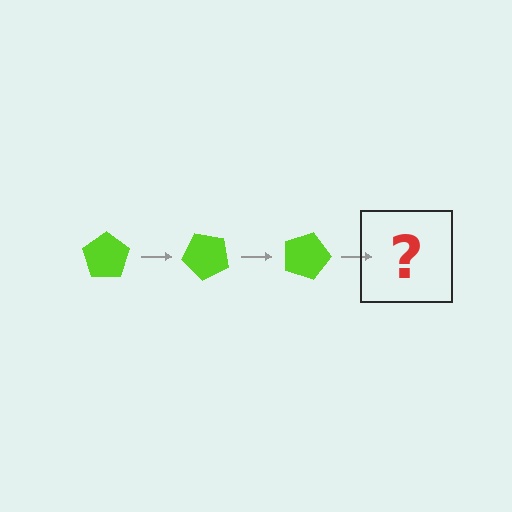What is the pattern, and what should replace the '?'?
The pattern is that the pentagon rotates 45 degrees each step. The '?' should be a lime pentagon rotated 135 degrees.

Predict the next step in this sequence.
The next step is a lime pentagon rotated 135 degrees.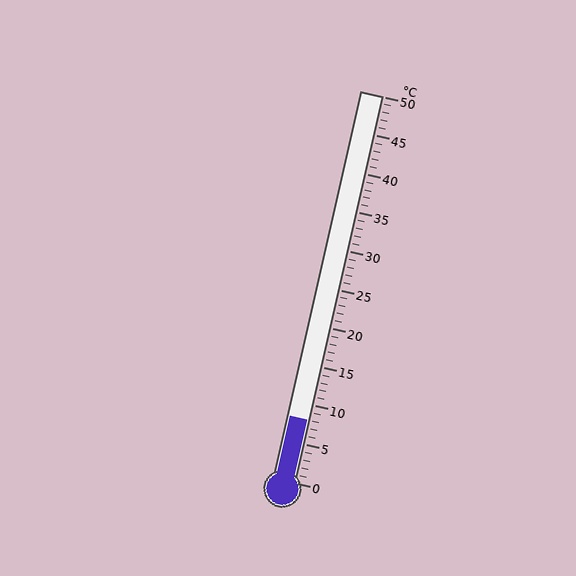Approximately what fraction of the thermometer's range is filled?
The thermometer is filled to approximately 15% of its range.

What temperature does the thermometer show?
The thermometer shows approximately 8°C.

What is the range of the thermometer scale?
The thermometer scale ranges from 0°C to 50°C.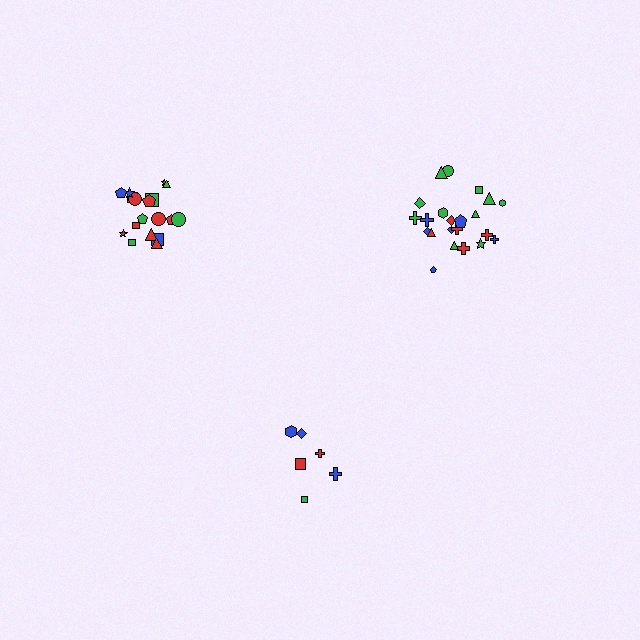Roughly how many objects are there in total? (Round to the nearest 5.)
Roughly 45 objects in total.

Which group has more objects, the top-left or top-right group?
The top-right group.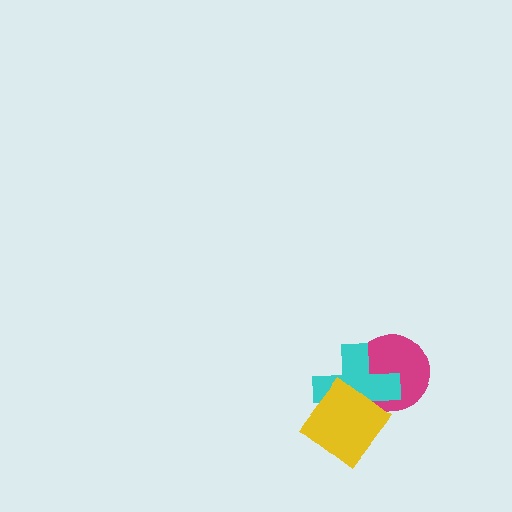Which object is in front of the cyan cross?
The yellow diamond is in front of the cyan cross.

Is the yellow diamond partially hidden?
No, no other shape covers it.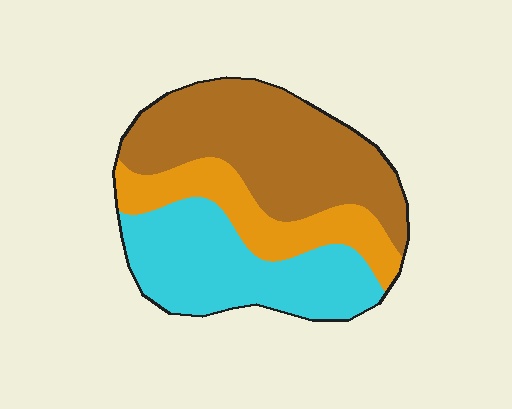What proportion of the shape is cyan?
Cyan covers 35% of the shape.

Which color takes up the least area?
Orange, at roughly 20%.